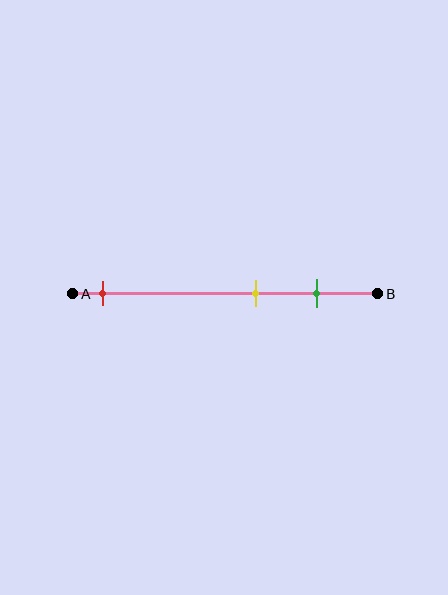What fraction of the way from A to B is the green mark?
The green mark is approximately 80% (0.8) of the way from A to B.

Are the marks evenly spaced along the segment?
No, the marks are not evenly spaced.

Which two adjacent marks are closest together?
The yellow and green marks are the closest adjacent pair.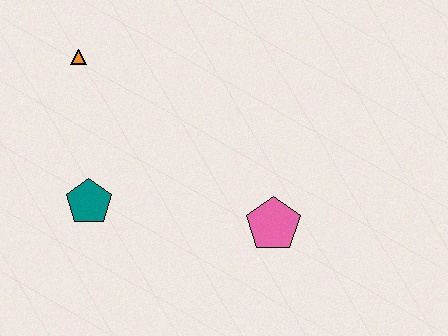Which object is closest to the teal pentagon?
The orange triangle is closest to the teal pentagon.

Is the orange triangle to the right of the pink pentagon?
No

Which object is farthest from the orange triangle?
The pink pentagon is farthest from the orange triangle.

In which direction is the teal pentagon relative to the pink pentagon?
The teal pentagon is to the left of the pink pentagon.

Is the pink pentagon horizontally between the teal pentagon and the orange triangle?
No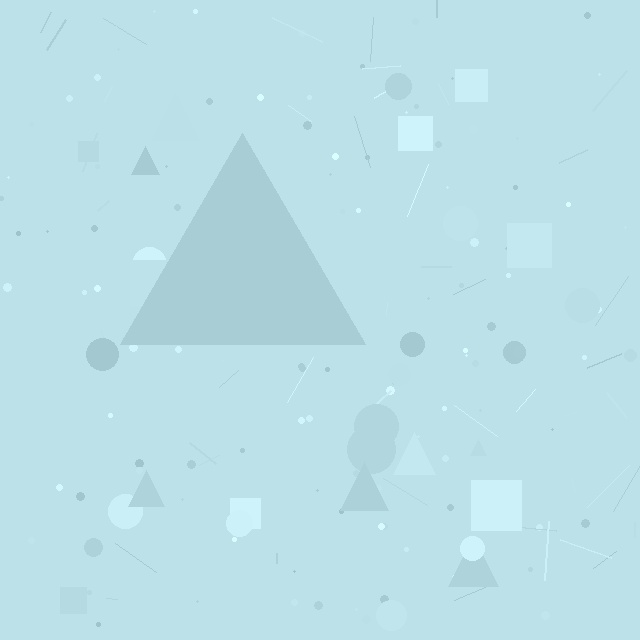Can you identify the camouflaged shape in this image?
The camouflaged shape is a triangle.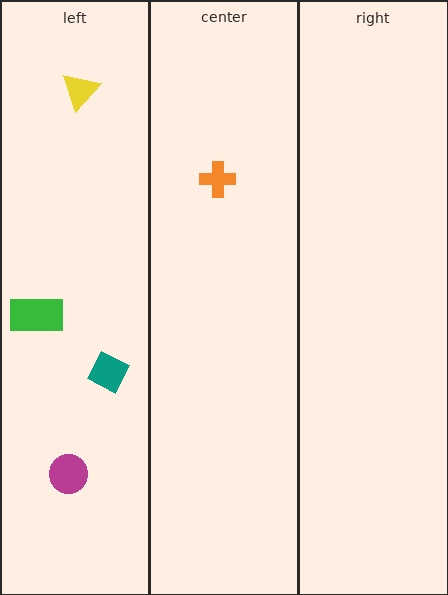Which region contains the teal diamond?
The left region.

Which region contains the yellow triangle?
The left region.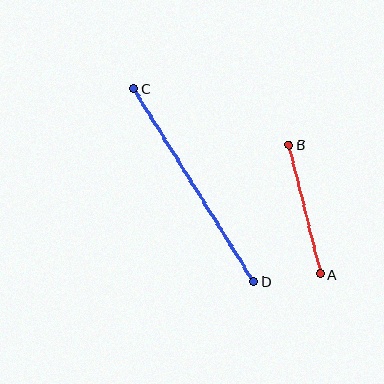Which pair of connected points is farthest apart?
Points C and D are farthest apart.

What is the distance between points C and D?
The distance is approximately 227 pixels.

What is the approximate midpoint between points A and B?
The midpoint is at approximately (305, 209) pixels.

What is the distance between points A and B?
The distance is approximately 133 pixels.